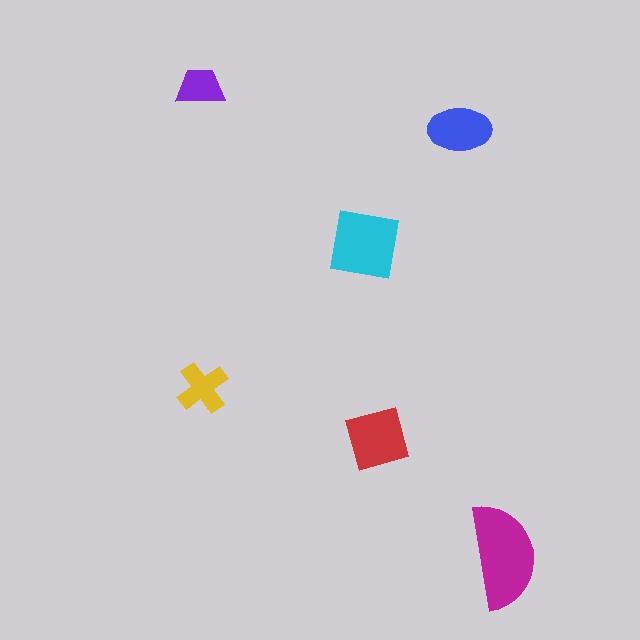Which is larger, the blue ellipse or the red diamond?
The red diamond.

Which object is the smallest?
The purple trapezoid.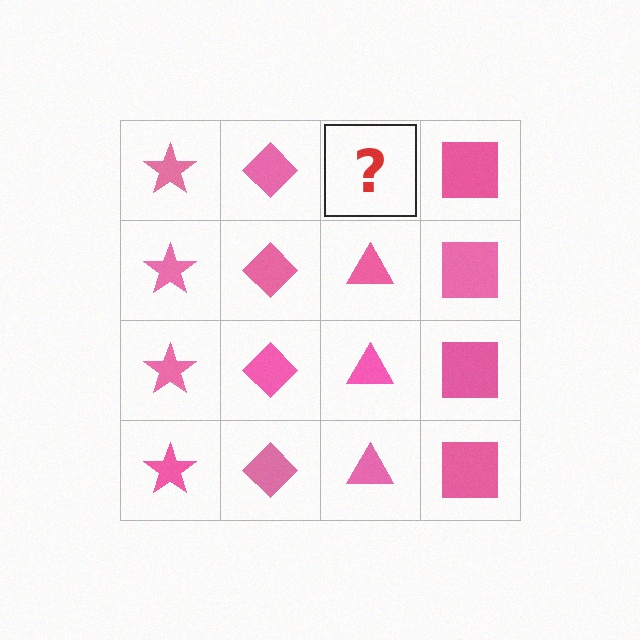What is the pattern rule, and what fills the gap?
The rule is that each column has a consistent shape. The gap should be filled with a pink triangle.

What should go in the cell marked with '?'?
The missing cell should contain a pink triangle.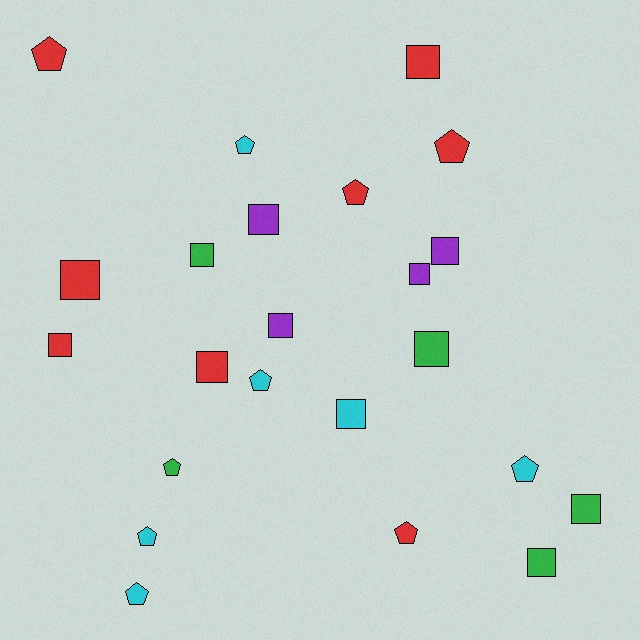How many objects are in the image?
There are 23 objects.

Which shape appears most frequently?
Square, with 13 objects.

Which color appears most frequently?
Red, with 8 objects.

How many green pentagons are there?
There is 1 green pentagon.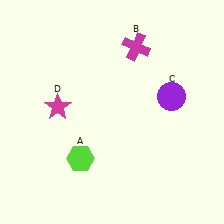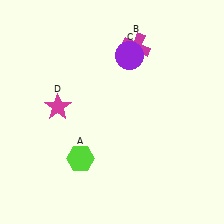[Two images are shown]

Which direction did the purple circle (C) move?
The purple circle (C) moved left.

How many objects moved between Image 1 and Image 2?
1 object moved between the two images.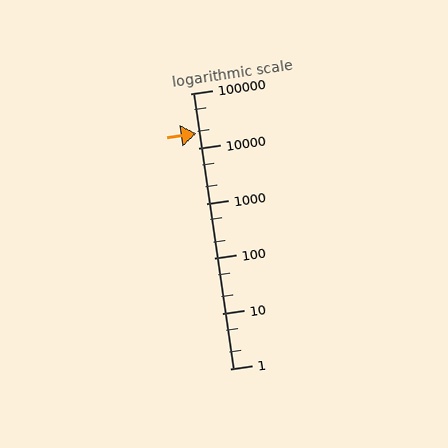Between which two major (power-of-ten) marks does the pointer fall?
The pointer is between 10000 and 100000.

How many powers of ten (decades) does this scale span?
The scale spans 5 decades, from 1 to 100000.